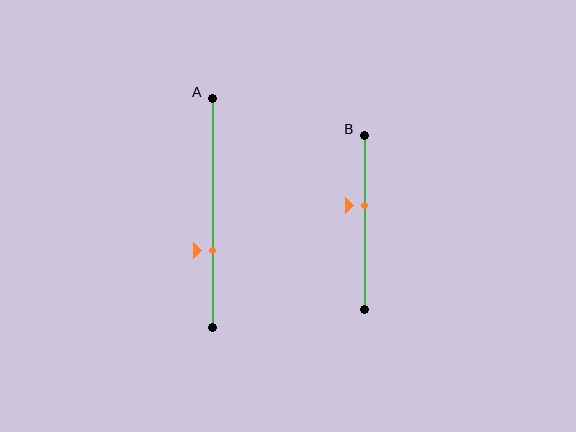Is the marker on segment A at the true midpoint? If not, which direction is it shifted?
No, the marker on segment A is shifted downward by about 16% of the segment length.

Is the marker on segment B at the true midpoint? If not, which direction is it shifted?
No, the marker on segment B is shifted upward by about 10% of the segment length.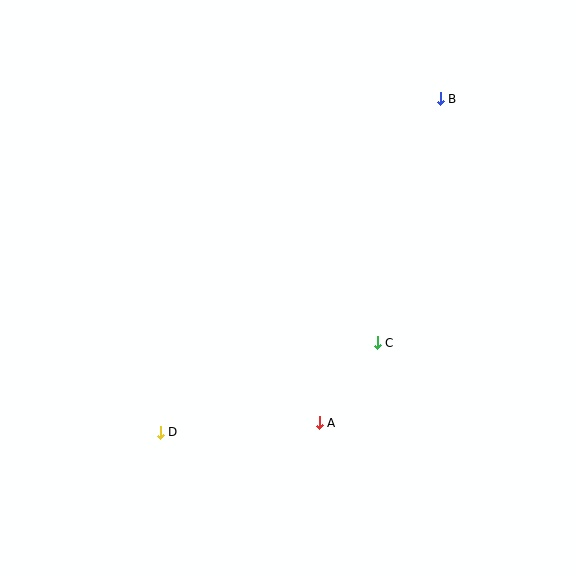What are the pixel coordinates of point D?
Point D is at (160, 432).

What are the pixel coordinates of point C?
Point C is at (377, 343).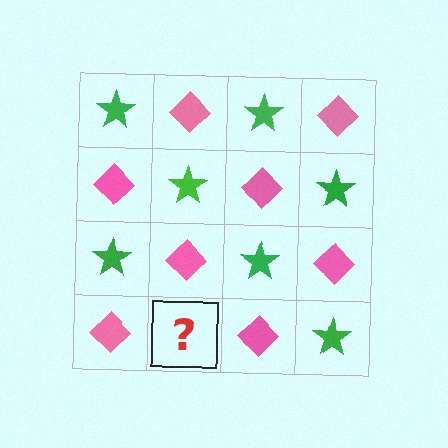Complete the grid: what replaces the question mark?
The question mark should be replaced with a green star.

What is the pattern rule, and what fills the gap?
The rule is that it alternates green star and pink diamond in a checkerboard pattern. The gap should be filled with a green star.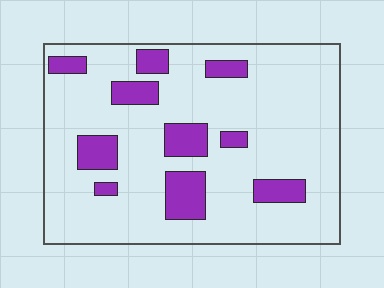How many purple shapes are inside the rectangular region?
10.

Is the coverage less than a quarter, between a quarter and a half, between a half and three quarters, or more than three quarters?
Less than a quarter.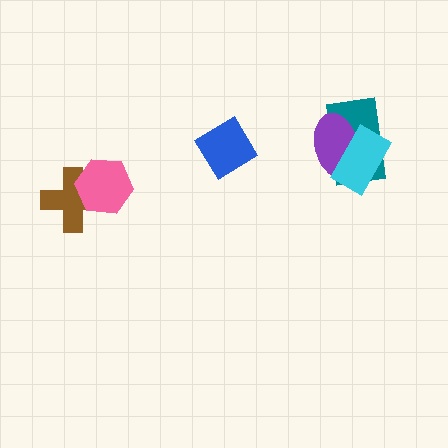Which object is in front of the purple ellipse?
The cyan rectangle is in front of the purple ellipse.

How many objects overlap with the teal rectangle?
2 objects overlap with the teal rectangle.